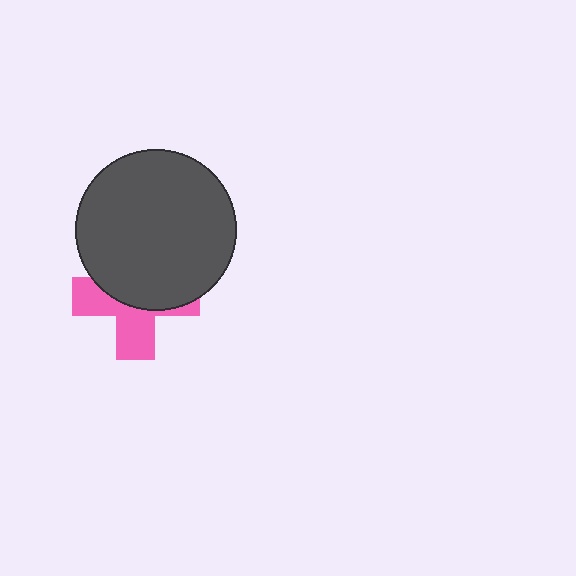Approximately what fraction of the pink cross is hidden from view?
Roughly 55% of the pink cross is hidden behind the dark gray circle.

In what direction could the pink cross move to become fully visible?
The pink cross could move down. That would shift it out from behind the dark gray circle entirely.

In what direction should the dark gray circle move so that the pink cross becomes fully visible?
The dark gray circle should move up. That is the shortest direction to clear the overlap and leave the pink cross fully visible.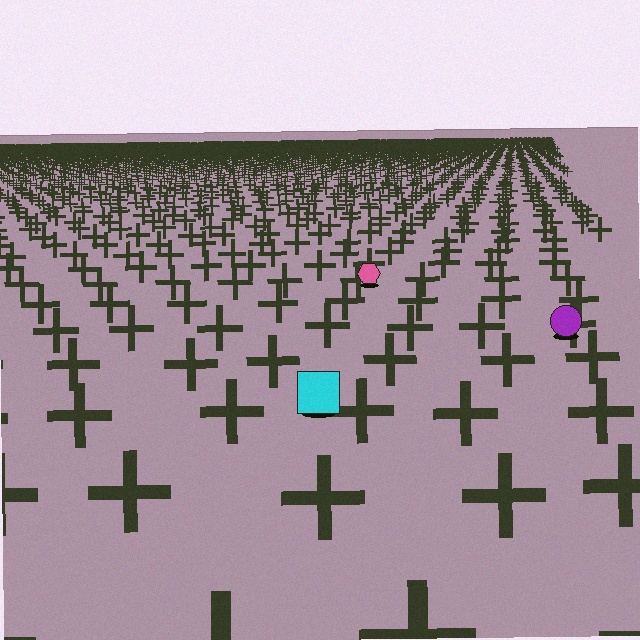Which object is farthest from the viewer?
The pink hexagon is farthest from the viewer. It appears smaller and the ground texture around it is denser.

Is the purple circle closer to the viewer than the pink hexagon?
Yes. The purple circle is closer — you can tell from the texture gradient: the ground texture is coarser near it.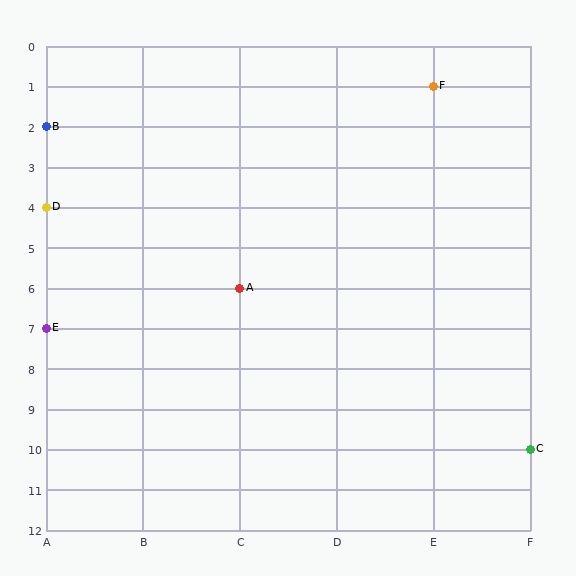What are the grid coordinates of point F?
Point F is at grid coordinates (E, 1).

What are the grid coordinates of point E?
Point E is at grid coordinates (A, 7).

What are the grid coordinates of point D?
Point D is at grid coordinates (A, 4).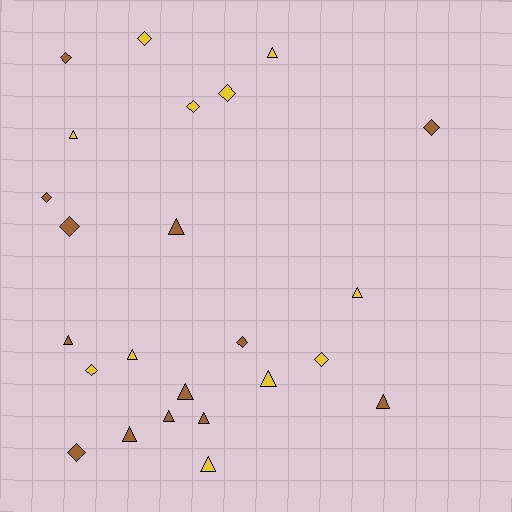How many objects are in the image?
There are 24 objects.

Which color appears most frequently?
Brown, with 13 objects.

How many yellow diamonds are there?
There are 5 yellow diamonds.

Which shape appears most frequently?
Triangle, with 13 objects.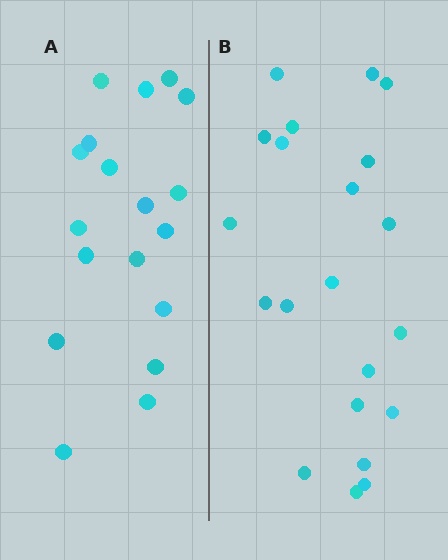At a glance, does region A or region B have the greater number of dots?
Region B (the right region) has more dots.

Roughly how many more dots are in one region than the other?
Region B has just a few more — roughly 2 or 3 more dots than region A.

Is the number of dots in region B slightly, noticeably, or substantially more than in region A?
Region B has only slightly more — the two regions are fairly close. The ratio is roughly 1.2 to 1.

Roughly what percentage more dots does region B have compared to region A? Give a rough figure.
About 15% more.